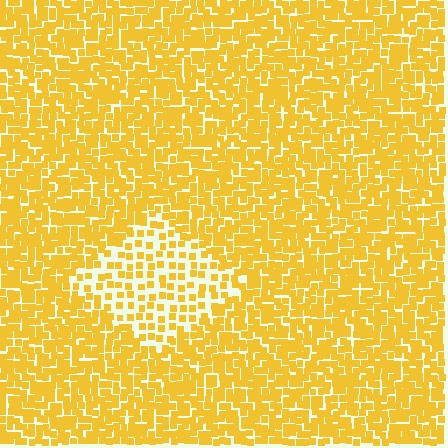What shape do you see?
I see a diamond.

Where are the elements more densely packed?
The elements are more densely packed outside the diamond boundary.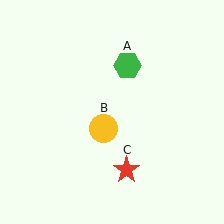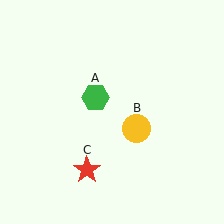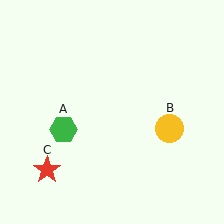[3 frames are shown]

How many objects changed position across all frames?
3 objects changed position: green hexagon (object A), yellow circle (object B), red star (object C).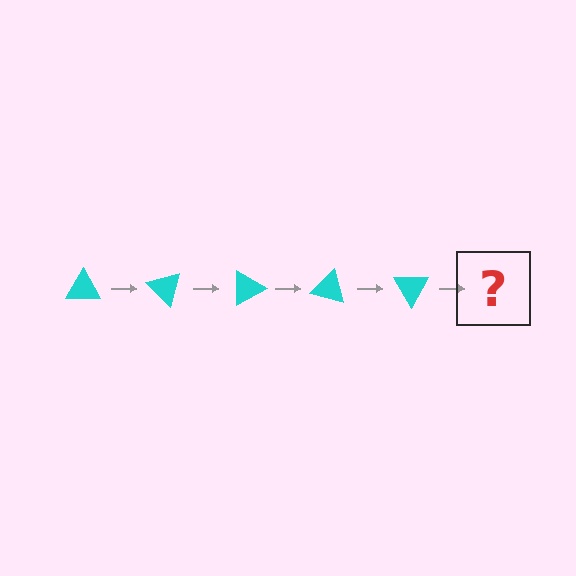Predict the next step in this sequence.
The next step is a cyan triangle rotated 225 degrees.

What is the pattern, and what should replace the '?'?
The pattern is that the triangle rotates 45 degrees each step. The '?' should be a cyan triangle rotated 225 degrees.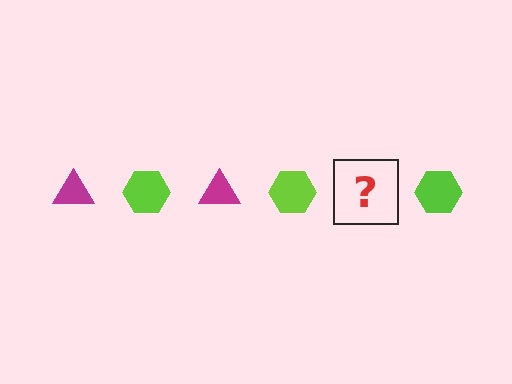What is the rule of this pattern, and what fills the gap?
The rule is that the pattern alternates between magenta triangle and lime hexagon. The gap should be filled with a magenta triangle.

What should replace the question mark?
The question mark should be replaced with a magenta triangle.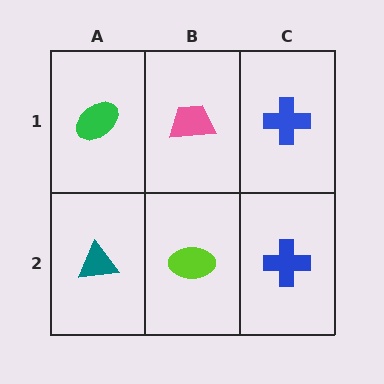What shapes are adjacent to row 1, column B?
A lime ellipse (row 2, column B), a green ellipse (row 1, column A), a blue cross (row 1, column C).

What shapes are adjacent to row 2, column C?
A blue cross (row 1, column C), a lime ellipse (row 2, column B).